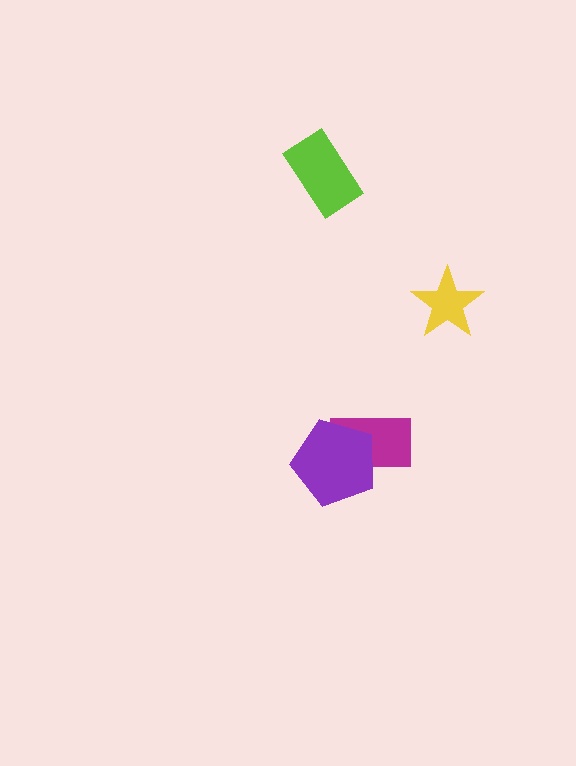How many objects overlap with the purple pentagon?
1 object overlaps with the purple pentagon.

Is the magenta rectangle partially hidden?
Yes, it is partially covered by another shape.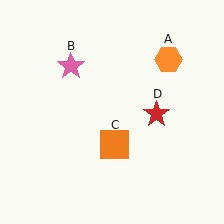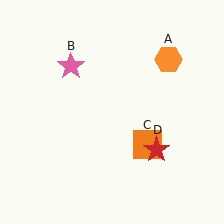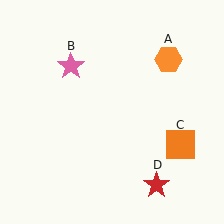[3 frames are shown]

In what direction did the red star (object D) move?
The red star (object D) moved down.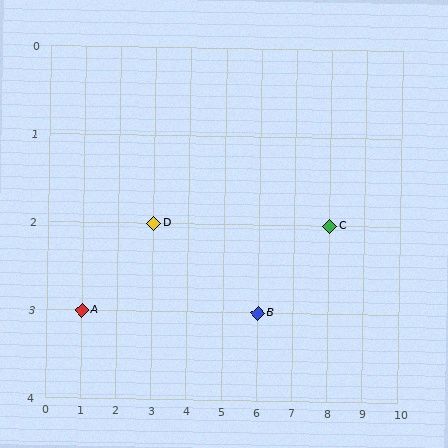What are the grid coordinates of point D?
Point D is at grid coordinates (3, 2).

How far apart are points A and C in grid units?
Points A and C are 7 columns and 1 row apart (about 7.1 grid units diagonally).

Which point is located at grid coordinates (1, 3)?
Point A is at (1, 3).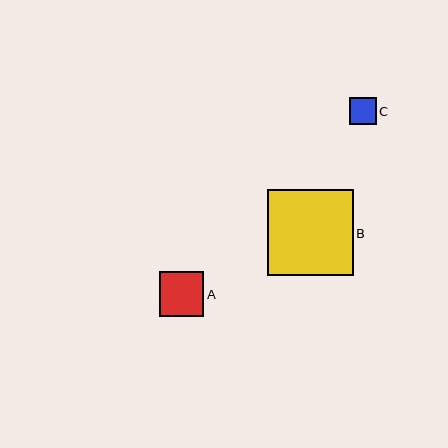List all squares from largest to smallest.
From largest to smallest: B, A, C.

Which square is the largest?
Square B is the largest with a size of approximately 86 pixels.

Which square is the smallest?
Square C is the smallest with a size of approximately 26 pixels.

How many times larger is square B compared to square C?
Square B is approximately 3.3 times the size of square C.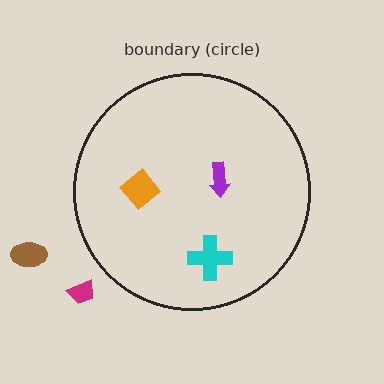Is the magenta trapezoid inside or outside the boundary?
Outside.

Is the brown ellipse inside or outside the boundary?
Outside.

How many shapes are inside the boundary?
3 inside, 2 outside.